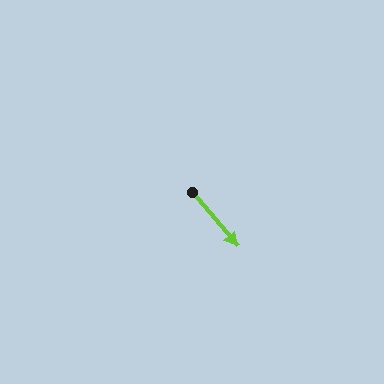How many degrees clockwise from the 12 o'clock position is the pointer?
Approximately 140 degrees.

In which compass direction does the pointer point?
Southeast.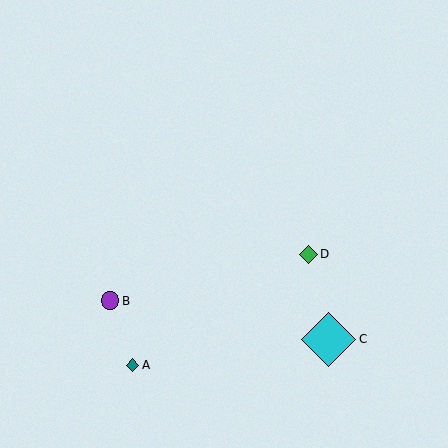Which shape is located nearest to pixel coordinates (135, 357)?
The teal diamond (labeled A) at (133, 365) is nearest to that location.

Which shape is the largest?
The cyan diamond (labeled C) is the largest.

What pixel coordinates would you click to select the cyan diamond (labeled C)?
Click at (329, 339) to select the cyan diamond C.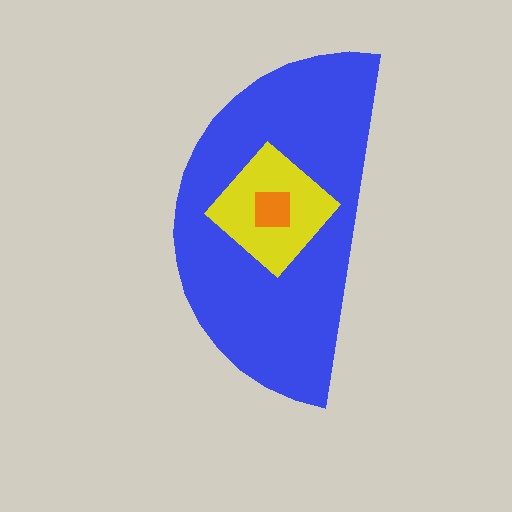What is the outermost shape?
The blue semicircle.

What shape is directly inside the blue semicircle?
The yellow diamond.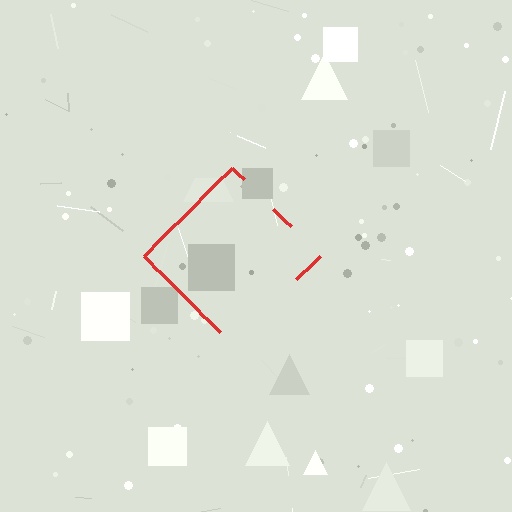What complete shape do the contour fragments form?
The contour fragments form a diamond.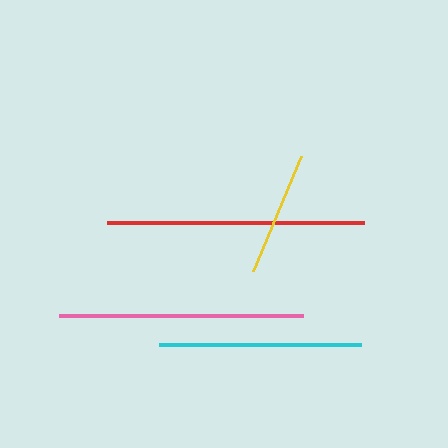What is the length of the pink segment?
The pink segment is approximately 244 pixels long.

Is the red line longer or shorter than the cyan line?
The red line is longer than the cyan line.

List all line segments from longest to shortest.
From longest to shortest: red, pink, cyan, yellow.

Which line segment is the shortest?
The yellow line is the shortest at approximately 124 pixels.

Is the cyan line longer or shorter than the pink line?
The pink line is longer than the cyan line.